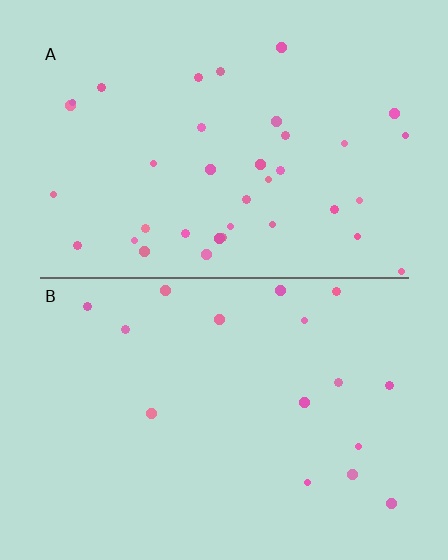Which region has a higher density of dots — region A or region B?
A (the top).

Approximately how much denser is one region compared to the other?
Approximately 2.2× — region A over region B.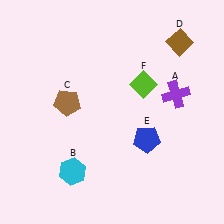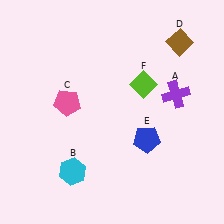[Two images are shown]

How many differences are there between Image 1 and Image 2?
There is 1 difference between the two images.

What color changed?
The pentagon (C) changed from brown in Image 1 to pink in Image 2.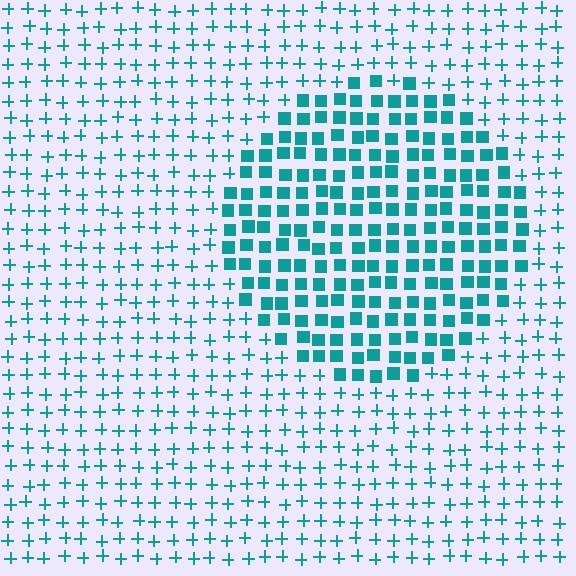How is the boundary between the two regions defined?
The boundary is defined by a change in element shape: squares inside vs. plus signs outside. All elements share the same color and spacing.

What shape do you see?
I see a circle.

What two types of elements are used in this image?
The image uses squares inside the circle region and plus signs outside it.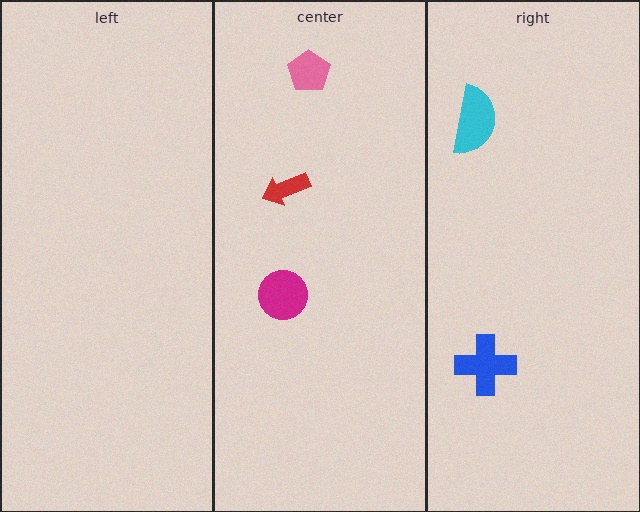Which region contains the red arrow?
The center region.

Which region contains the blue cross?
The right region.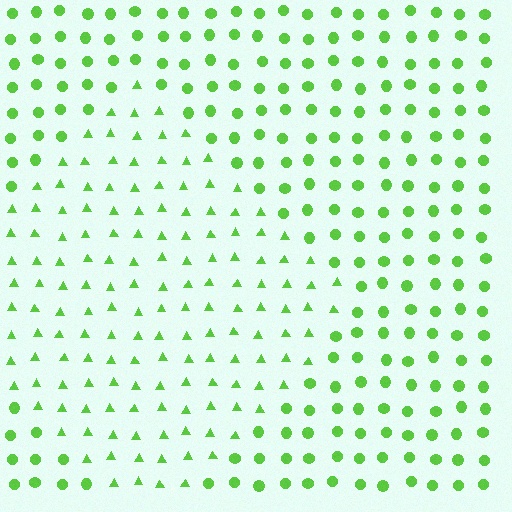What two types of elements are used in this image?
The image uses triangles inside the diamond region and circles outside it.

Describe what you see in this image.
The image is filled with small lime elements arranged in a uniform grid. A diamond-shaped region contains triangles, while the surrounding area contains circles. The boundary is defined purely by the change in element shape.